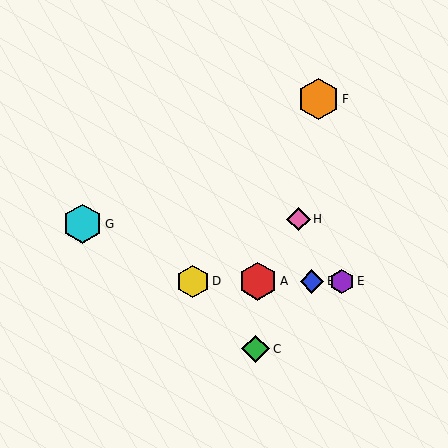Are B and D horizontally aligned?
Yes, both are at y≈281.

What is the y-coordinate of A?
Object A is at y≈281.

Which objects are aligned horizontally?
Objects A, B, D, E are aligned horizontally.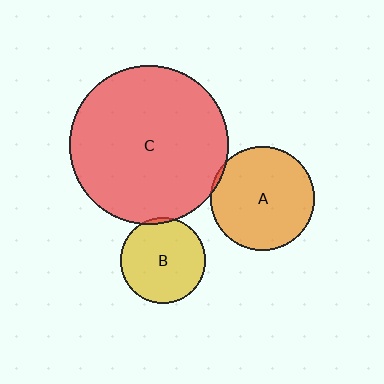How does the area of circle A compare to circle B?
Approximately 1.5 times.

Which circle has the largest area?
Circle C (red).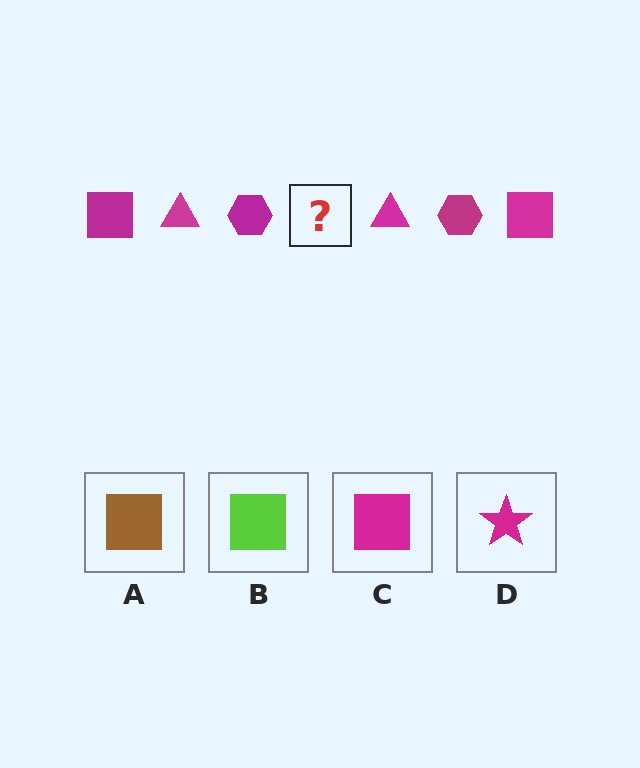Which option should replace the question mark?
Option C.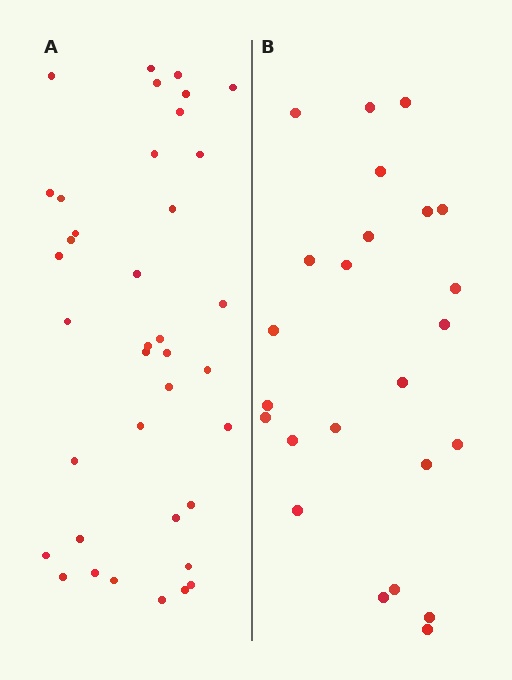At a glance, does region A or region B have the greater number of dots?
Region A (the left region) has more dots.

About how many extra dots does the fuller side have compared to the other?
Region A has approximately 15 more dots than region B.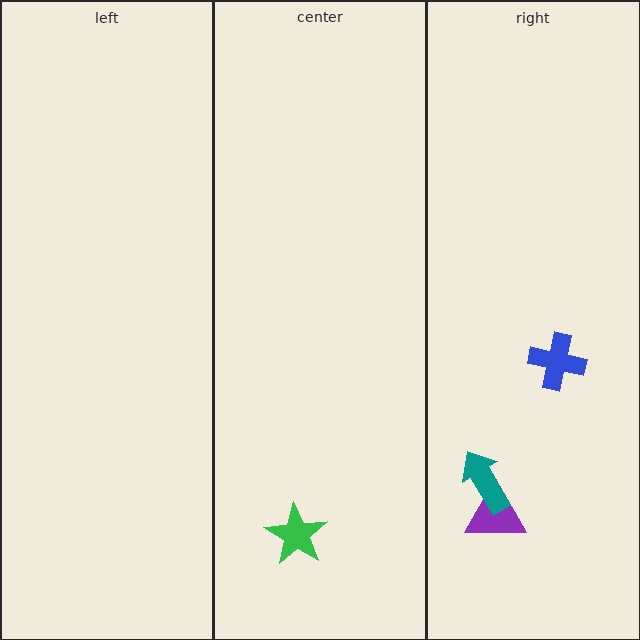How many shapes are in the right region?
3.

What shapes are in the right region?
The blue cross, the purple triangle, the teal arrow.